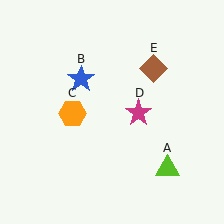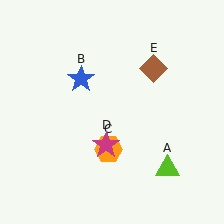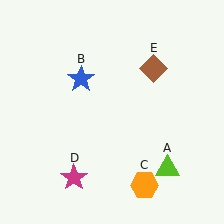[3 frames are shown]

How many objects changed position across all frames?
2 objects changed position: orange hexagon (object C), magenta star (object D).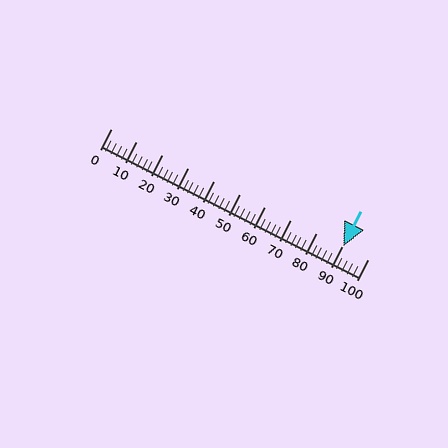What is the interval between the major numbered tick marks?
The major tick marks are spaced 10 units apart.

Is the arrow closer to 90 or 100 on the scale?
The arrow is closer to 90.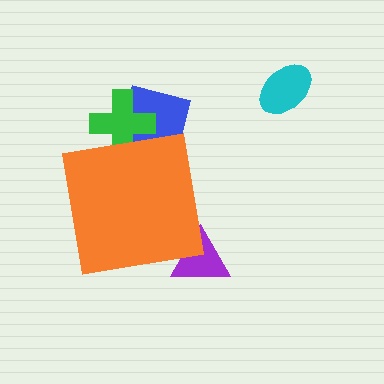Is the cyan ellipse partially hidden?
No, the cyan ellipse is fully visible.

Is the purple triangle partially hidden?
Yes, the purple triangle is partially hidden behind the orange square.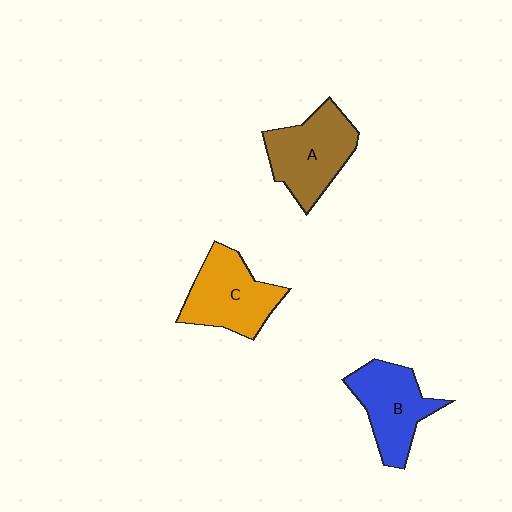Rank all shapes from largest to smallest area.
From largest to smallest: A (brown), C (orange), B (blue).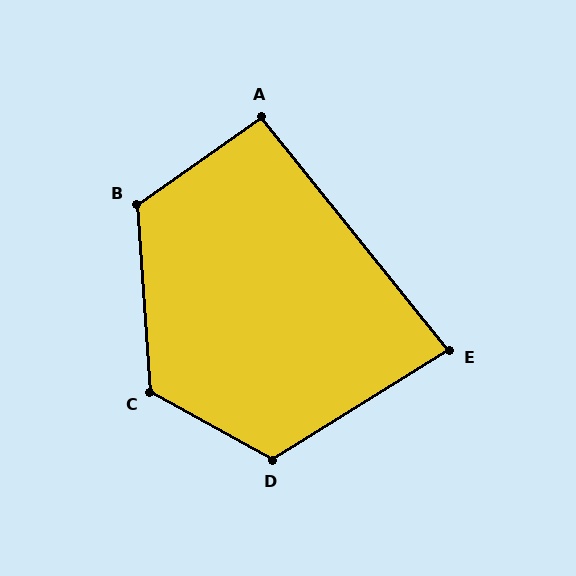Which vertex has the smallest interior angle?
E, at approximately 83 degrees.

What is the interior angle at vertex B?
Approximately 121 degrees (obtuse).